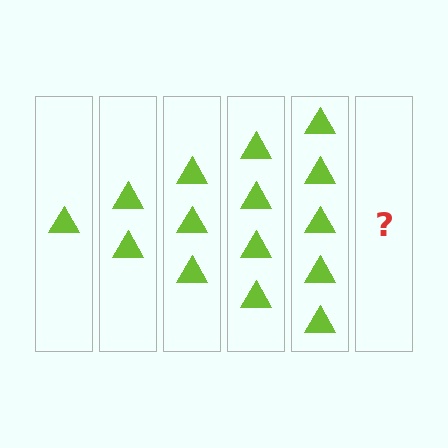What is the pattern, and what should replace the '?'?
The pattern is that each step adds one more triangle. The '?' should be 6 triangles.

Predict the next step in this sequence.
The next step is 6 triangles.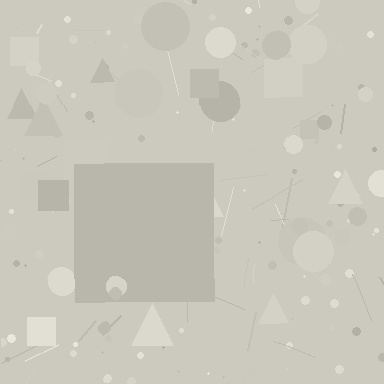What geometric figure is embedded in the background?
A square is embedded in the background.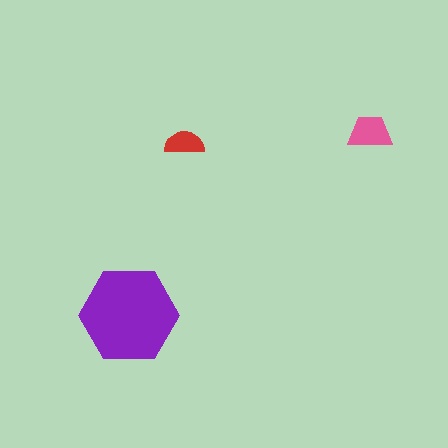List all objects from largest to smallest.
The purple hexagon, the pink trapezoid, the red semicircle.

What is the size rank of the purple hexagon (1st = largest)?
1st.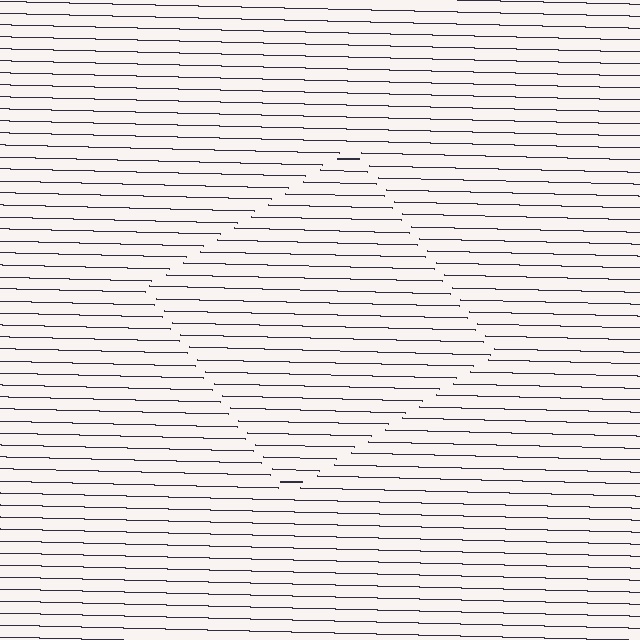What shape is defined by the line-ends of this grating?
An illusory square. The interior of the shape contains the same grating, shifted by half a period — the contour is defined by the phase discontinuity where line-ends from the inner and outer gratings abut.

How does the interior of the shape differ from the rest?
The interior of the shape contains the same grating, shifted by half a period — the contour is defined by the phase discontinuity where line-ends from the inner and outer gratings abut.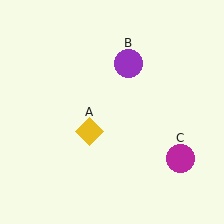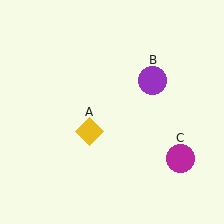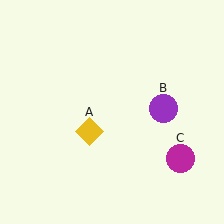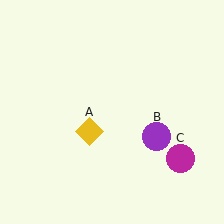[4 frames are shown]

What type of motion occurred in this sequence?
The purple circle (object B) rotated clockwise around the center of the scene.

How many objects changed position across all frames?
1 object changed position: purple circle (object B).